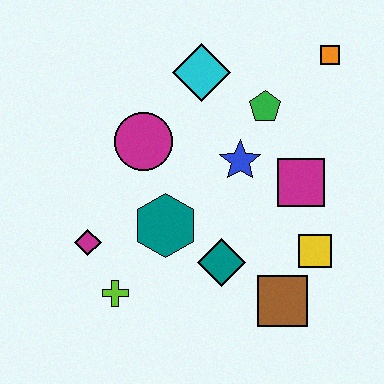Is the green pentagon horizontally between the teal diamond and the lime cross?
No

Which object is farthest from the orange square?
The lime cross is farthest from the orange square.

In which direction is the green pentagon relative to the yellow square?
The green pentagon is above the yellow square.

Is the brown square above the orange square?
No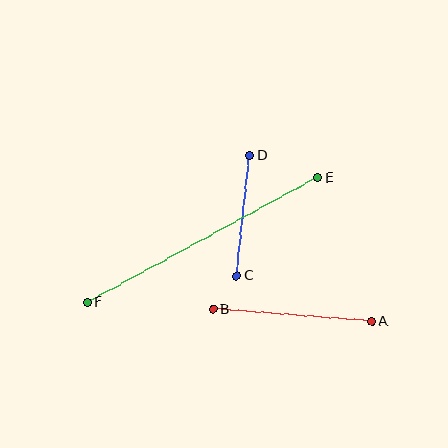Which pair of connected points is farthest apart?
Points E and F are farthest apart.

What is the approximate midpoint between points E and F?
The midpoint is at approximately (203, 240) pixels.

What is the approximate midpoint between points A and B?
The midpoint is at approximately (292, 315) pixels.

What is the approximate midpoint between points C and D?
The midpoint is at approximately (243, 216) pixels.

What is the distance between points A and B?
The distance is approximately 159 pixels.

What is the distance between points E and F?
The distance is approximately 262 pixels.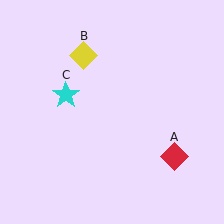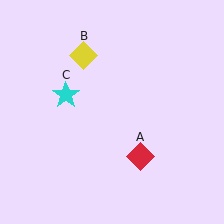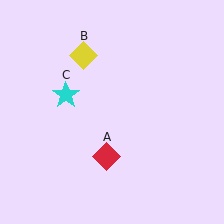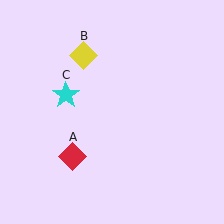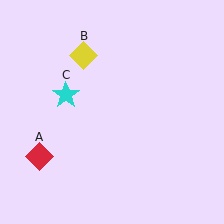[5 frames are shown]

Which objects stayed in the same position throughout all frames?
Yellow diamond (object B) and cyan star (object C) remained stationary.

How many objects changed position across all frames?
1 object changed position: red diamond (object A).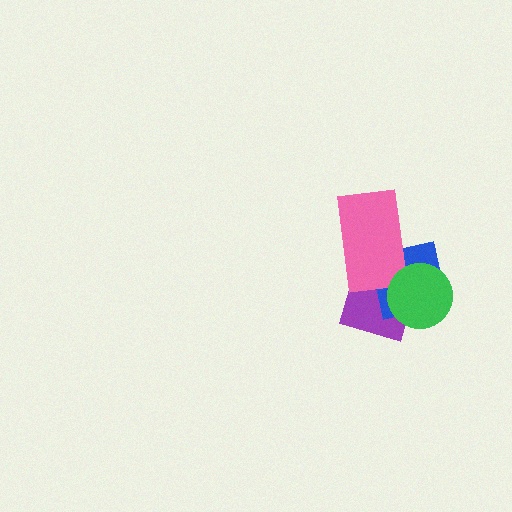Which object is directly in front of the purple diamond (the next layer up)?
The blue square is directly in front of the purple diamond.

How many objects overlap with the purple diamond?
3 objects overlap with the purple diamond.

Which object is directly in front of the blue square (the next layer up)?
The pink rectangle is directly in front of the blue square.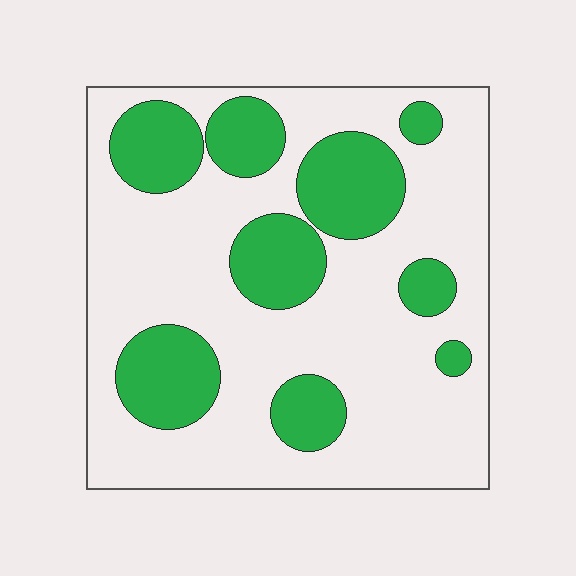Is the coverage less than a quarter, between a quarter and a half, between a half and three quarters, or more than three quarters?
Between a quarter and a half.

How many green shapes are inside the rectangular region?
9.